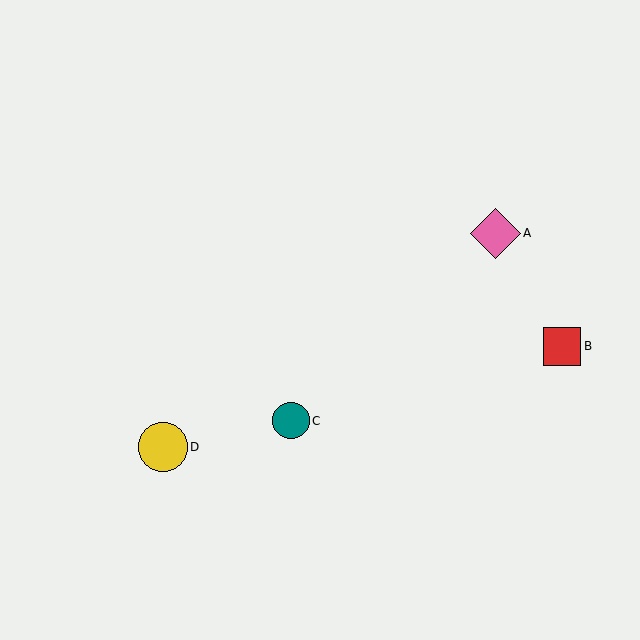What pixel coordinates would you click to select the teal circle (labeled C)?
Click at (291, 421) to select the teal circle C.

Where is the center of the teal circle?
The center of the teal circle is at (291, 421).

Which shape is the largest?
The pink diamond (labeled A) is the largest.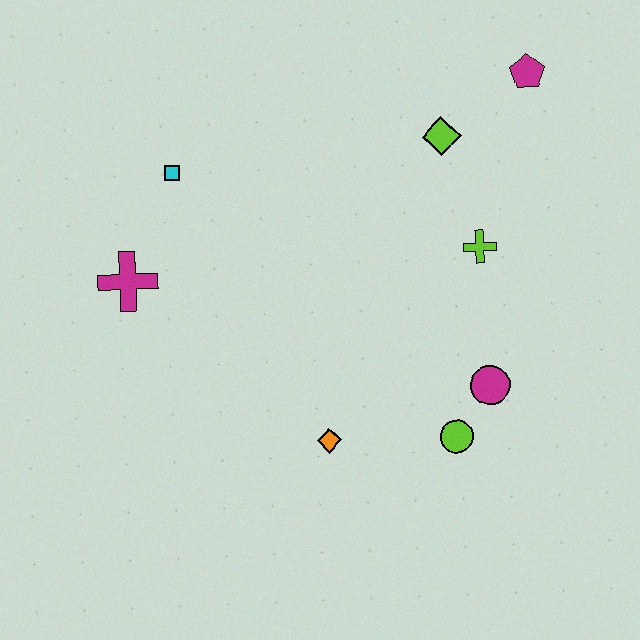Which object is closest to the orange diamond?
The lime circle is closest to the orange diamond.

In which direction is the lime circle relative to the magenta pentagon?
The lime circle is below the magenta pentagon.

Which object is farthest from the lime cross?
The magenta cross is farthest from the lime cross.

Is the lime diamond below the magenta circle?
No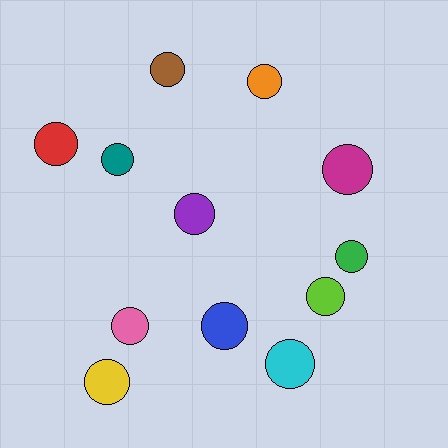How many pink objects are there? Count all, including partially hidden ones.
There is 1 pink object.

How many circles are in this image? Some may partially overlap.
There are 12 circles.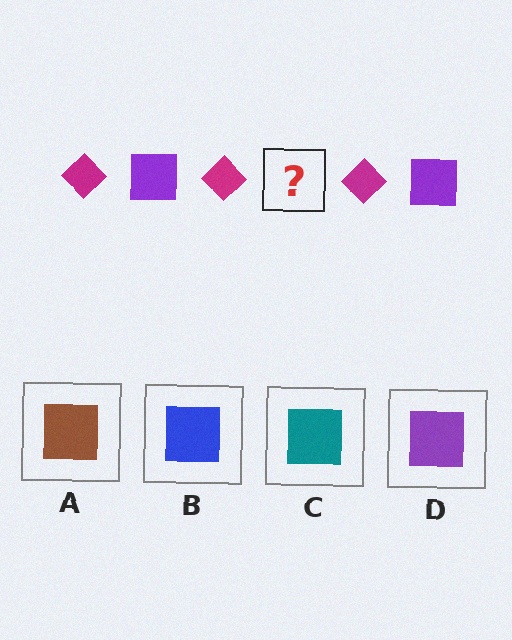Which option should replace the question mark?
Option D.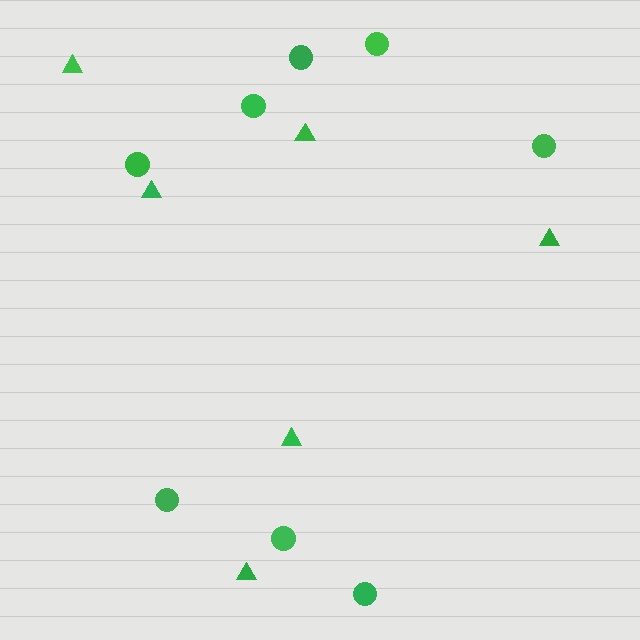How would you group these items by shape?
There are 2 groups: one group of triangles (6) and one group of circles (8).